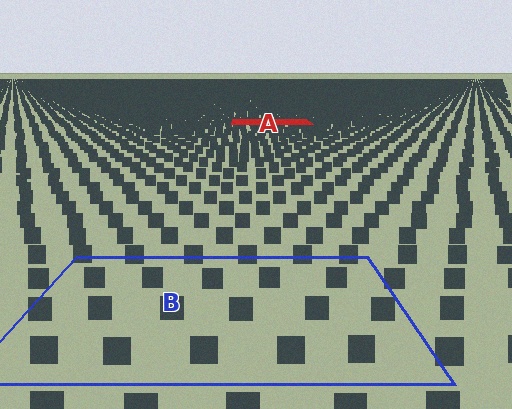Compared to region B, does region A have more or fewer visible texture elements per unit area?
Region A has more texture elements per unit area — they are packed more densely because it is farther away.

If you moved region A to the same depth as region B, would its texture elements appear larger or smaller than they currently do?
They would appear larger. At a closer depth, the same texture elements are projected at a bigger on-screen size.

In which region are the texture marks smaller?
The texture marks are smaller in region A, because it is farther away.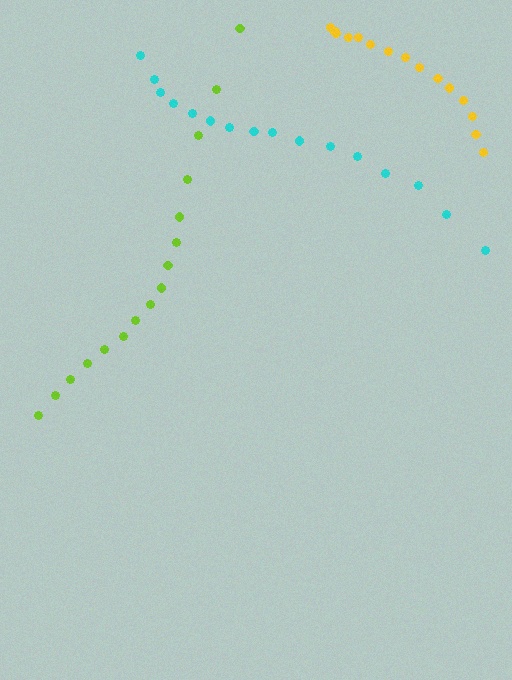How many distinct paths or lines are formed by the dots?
There are 3 distinct paths.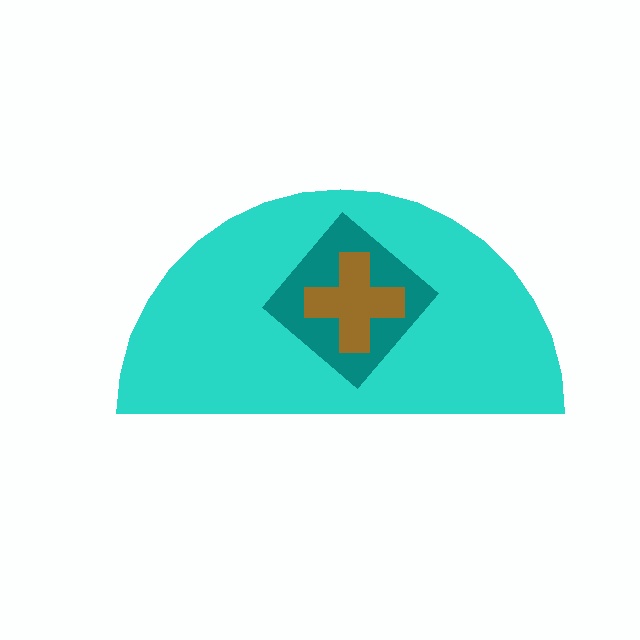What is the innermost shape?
The brown cross.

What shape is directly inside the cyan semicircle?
The teal diamond.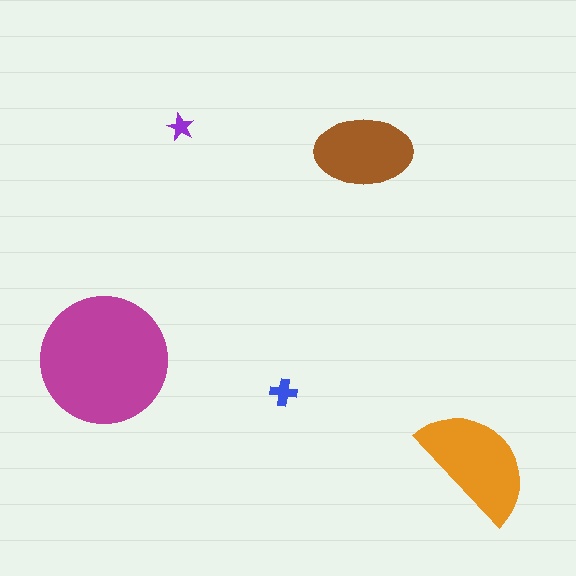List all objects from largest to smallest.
The magenta circle, the orange semicircle, the brown ellipse, the blue cross, the purple star.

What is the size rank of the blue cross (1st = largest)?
4th.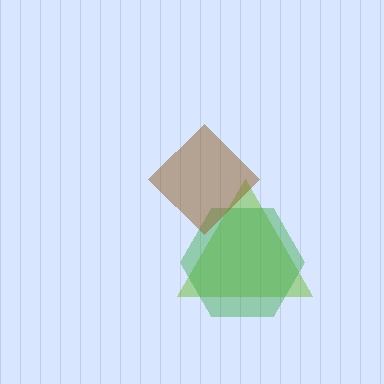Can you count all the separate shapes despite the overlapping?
Yes, there are 3 separate shapes.